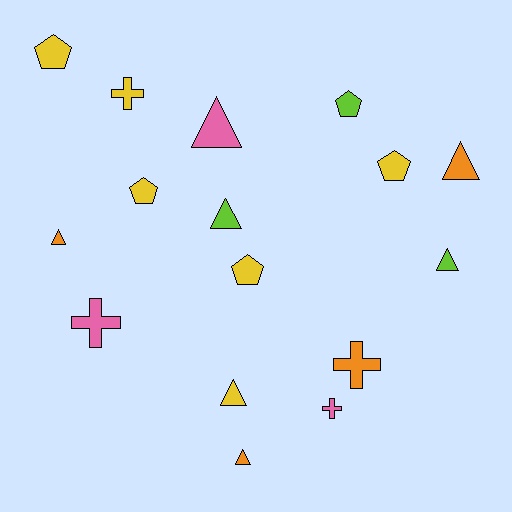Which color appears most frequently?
Yellow, with 6 objects.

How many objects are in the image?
There are 16 objects.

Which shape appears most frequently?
Triangle, with 7 objects.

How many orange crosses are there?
There is 1 orange cross.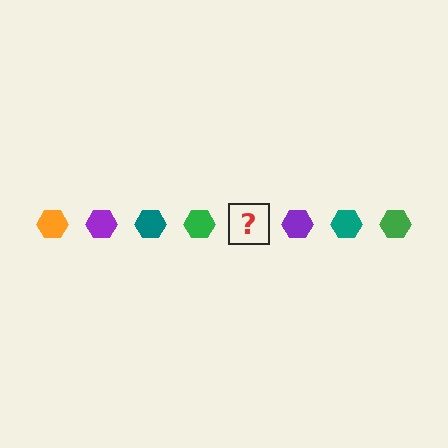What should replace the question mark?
The question mark should be replaced with an orange hexagon.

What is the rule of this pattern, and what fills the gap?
The rule is that the pattern cycles through orange, purple, teal, green hexagons. The gap should be filled with an orange hexagon.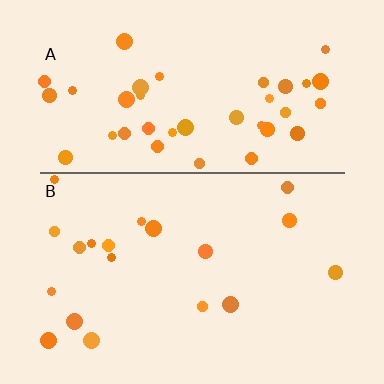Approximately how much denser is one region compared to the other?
Approximately 2.1× — region A over region B.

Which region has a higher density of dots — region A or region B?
A (the top).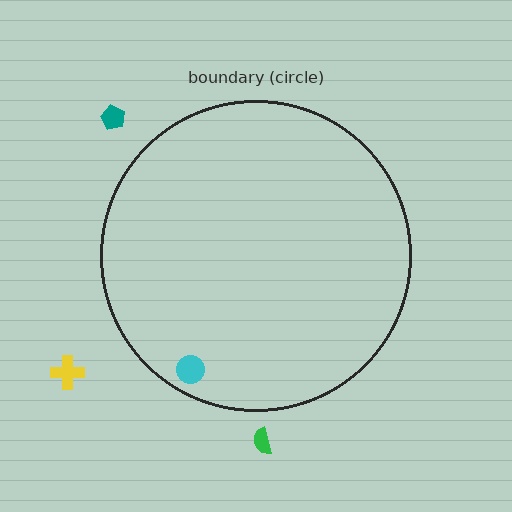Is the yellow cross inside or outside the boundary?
Outside.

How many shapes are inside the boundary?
1 inside, 3 outside.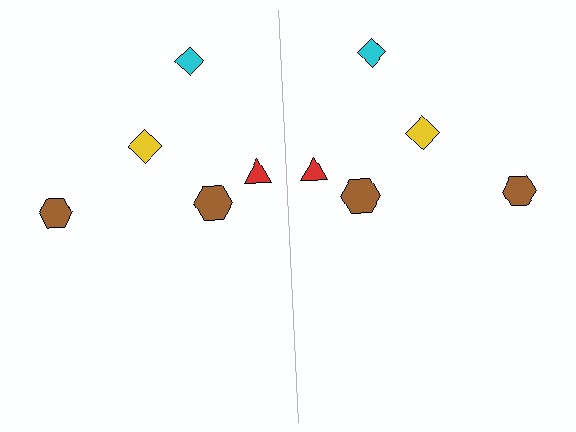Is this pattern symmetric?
Yes, this pattern has bilateral (reflection) symmetry.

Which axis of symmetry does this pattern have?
The pattern has a vertical axis of symmetry running through the center of the image.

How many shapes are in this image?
There are 10 shapes in this image.